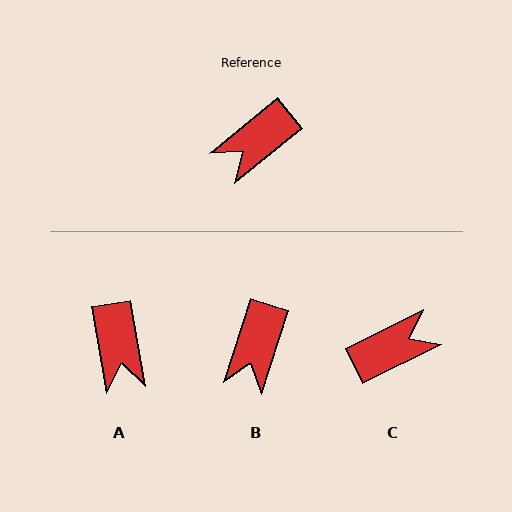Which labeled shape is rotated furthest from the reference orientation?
C, about 167 degrees away.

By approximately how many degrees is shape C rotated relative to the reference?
Approximately 167 degrees counter-clockwise.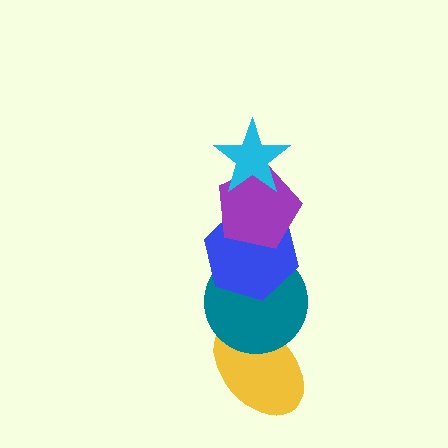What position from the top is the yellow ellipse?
The yellow ellipse is 5th from the top.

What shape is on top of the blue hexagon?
The purple pentagon is on top of the blue hexagon.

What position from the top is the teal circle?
The teal circle is 4th from the top.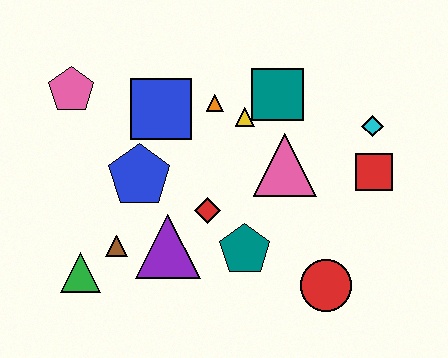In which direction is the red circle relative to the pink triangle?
The red circle is below the pink triangle.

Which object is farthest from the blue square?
The red circle is farthest from the blue square.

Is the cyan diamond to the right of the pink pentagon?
Yes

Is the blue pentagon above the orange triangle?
No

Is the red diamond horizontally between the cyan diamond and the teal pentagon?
No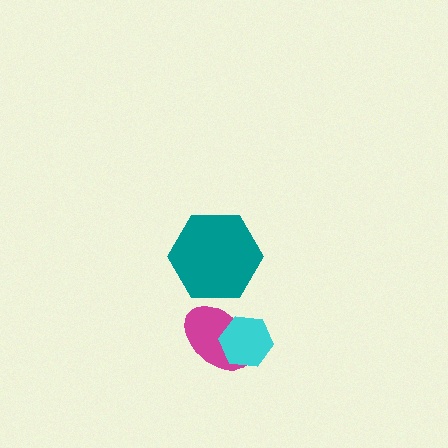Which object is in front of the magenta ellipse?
The cyan hexagon is in front of the magenta ellipse.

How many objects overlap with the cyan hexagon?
1 object overlaps with the cyan hexagon.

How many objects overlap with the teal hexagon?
0 objects overlap with the teal hexagon.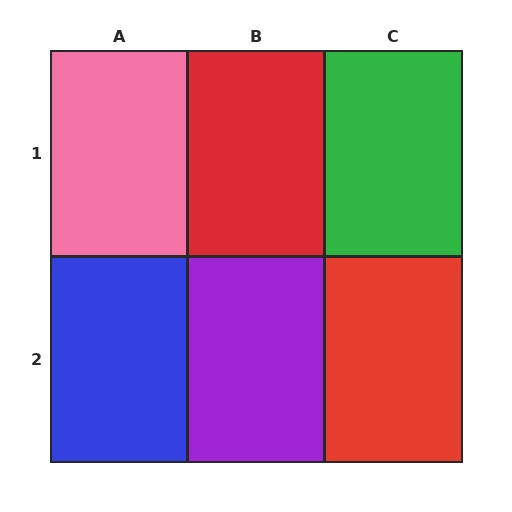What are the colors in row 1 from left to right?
Pink, red, green.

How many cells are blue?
1 cell is blue.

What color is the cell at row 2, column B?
Purple.